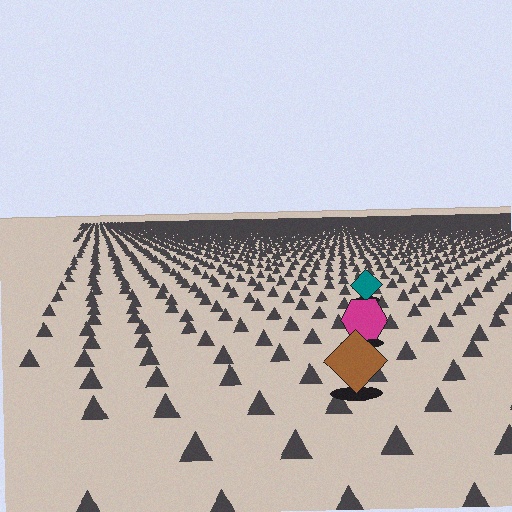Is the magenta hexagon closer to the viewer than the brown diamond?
No. The brown diamond is closer — you can tell from the texture gradient: the ground texture is coarser near it.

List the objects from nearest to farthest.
From nearest to farthest: the brown diamond, the magenta hexagon, the teal diamond.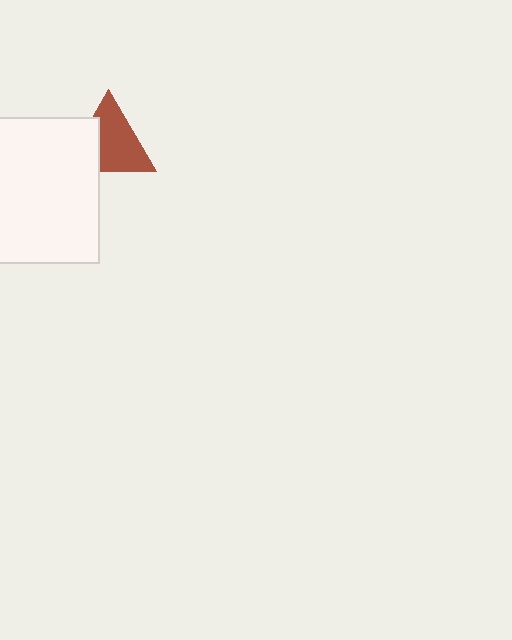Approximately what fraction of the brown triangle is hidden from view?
Roughly 31% of the brown triangle is hidden behind the white rectangle.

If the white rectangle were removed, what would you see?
You would see the complete brown triangle.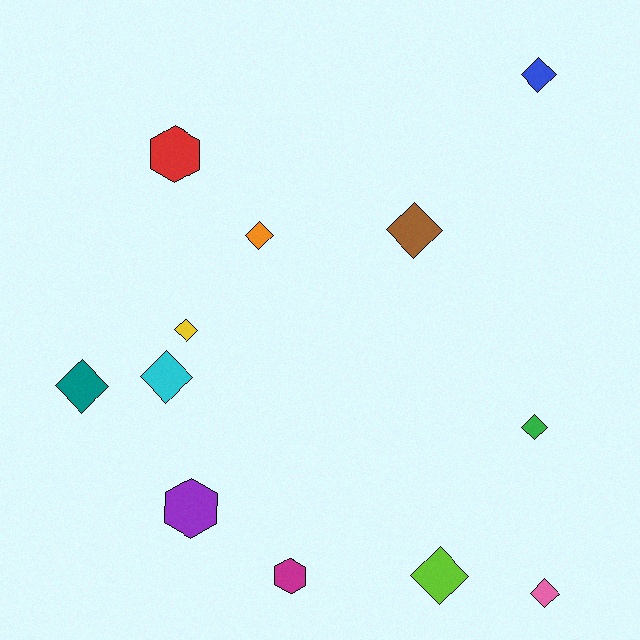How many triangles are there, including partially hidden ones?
There are no triangles.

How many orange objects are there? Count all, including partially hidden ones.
There is 1 orange object.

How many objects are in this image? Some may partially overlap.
There are 12 objects.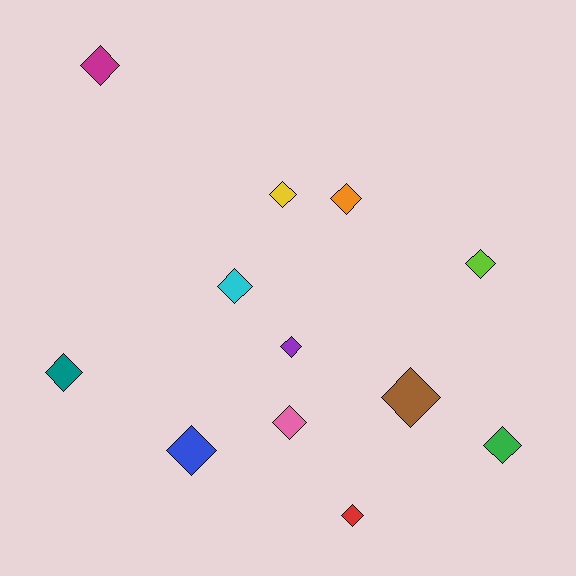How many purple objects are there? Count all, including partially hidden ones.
There is 1 purple object.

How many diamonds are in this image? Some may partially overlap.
There are 12 diamonds.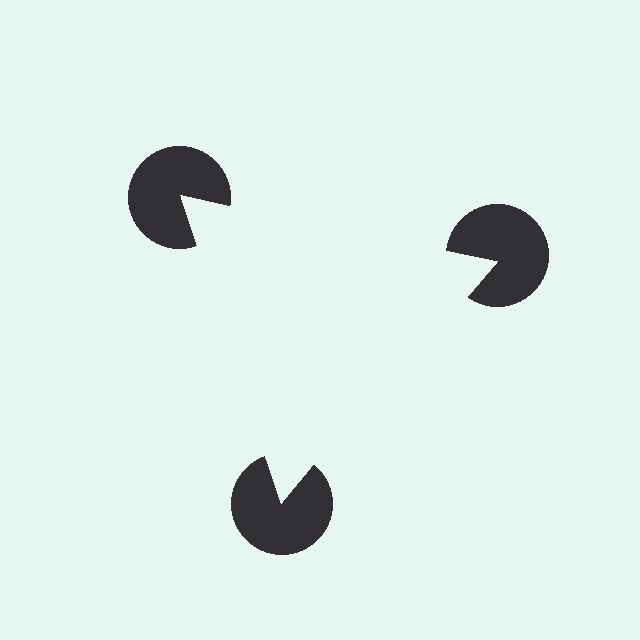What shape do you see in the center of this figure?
An illusory triangle — its edges are inferred from the aligned wedge cuts in the pac-man discs, not physically drawn.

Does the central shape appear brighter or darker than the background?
It typically appears slightly brighter than the background, even though no actual brightness change is drawn.